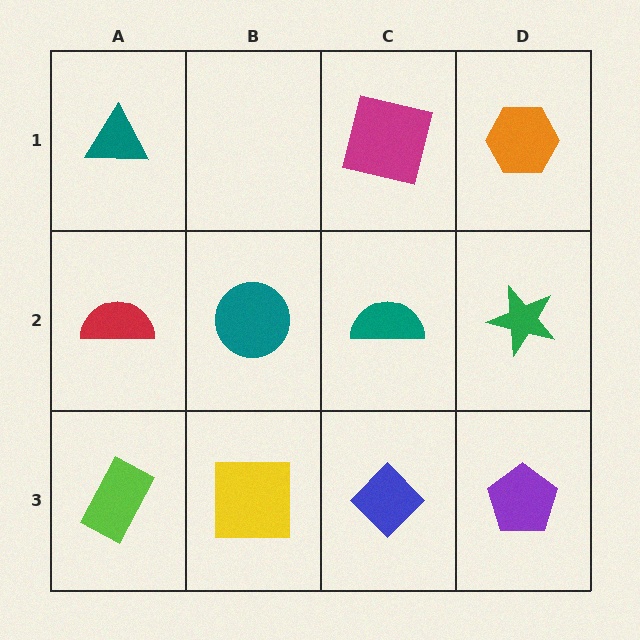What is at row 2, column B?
A teal circle.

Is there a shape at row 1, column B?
No, that cell is empty.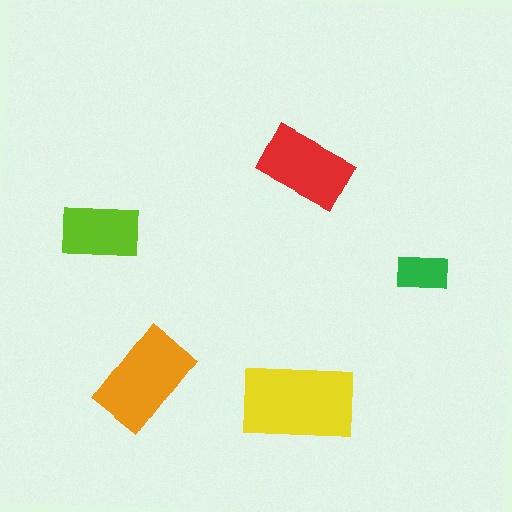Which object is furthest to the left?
The lime rectangle is leftmost.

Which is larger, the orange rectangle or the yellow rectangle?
The yellow one.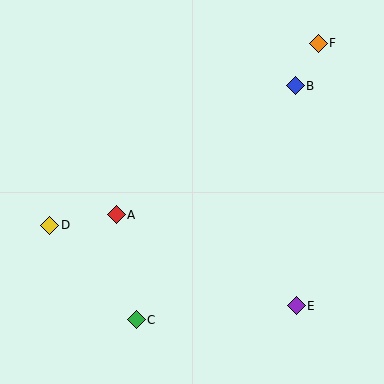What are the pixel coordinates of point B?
Point B is at (295, 86).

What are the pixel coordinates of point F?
Point F is at (318, 43).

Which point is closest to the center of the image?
Point A at (116, 215) is closest to the center.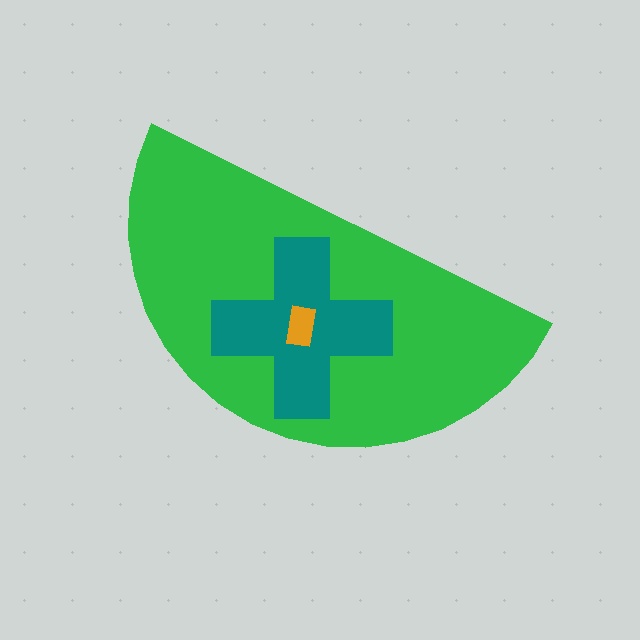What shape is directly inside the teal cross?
The orange rectangle.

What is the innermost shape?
The orange rectangle.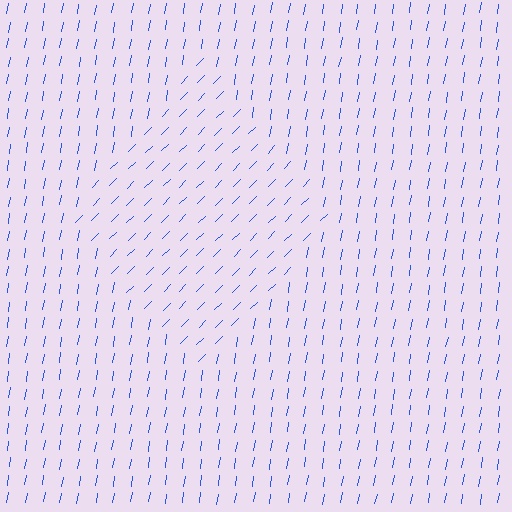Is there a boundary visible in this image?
Yes, there is a texture boundary formed by a change in line orientation.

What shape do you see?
I see a diamond.